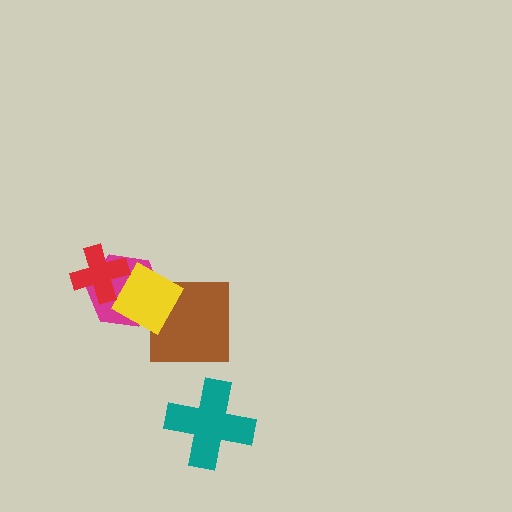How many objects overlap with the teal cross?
0 objects overlap with the teal cross.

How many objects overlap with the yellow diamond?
3 objects overlap with the yellow diamond.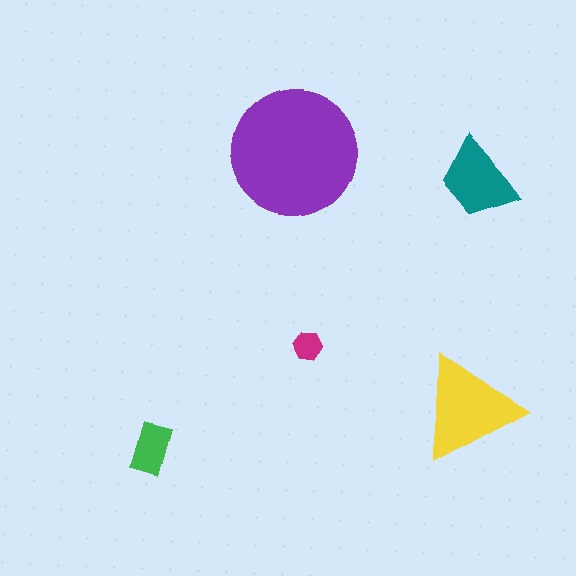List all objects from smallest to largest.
The magenta hexagon, the green rectangle, the teal trapezoid, the yellow triangle, the purple circle.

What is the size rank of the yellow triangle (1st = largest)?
2nd.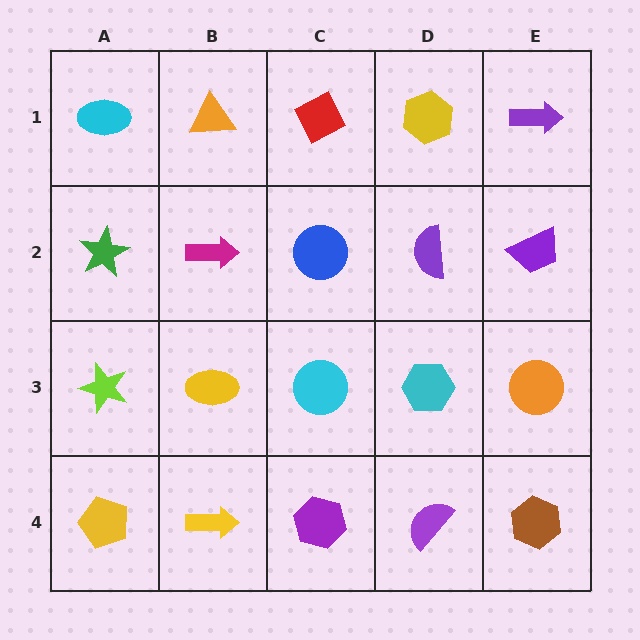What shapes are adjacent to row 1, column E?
A purple trapezoid (row 2, column E), a yellow hexagon (row 1, column D).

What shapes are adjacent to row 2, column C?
A red diamond (row 1, column C), a cyan circle (row 3, column C), a magenta arrow (row 2, column B), a purple semicircle (row 2, column D).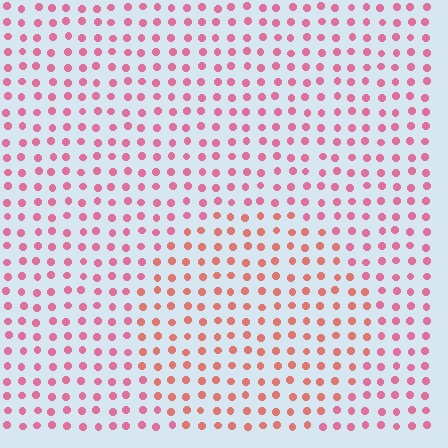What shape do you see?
I see a circle.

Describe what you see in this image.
The image is filled with small pink elements in a uniform arrangement. A circle-shaped region is visible where the elements are tinted to a slightly different hue, forming a subtle color boundary.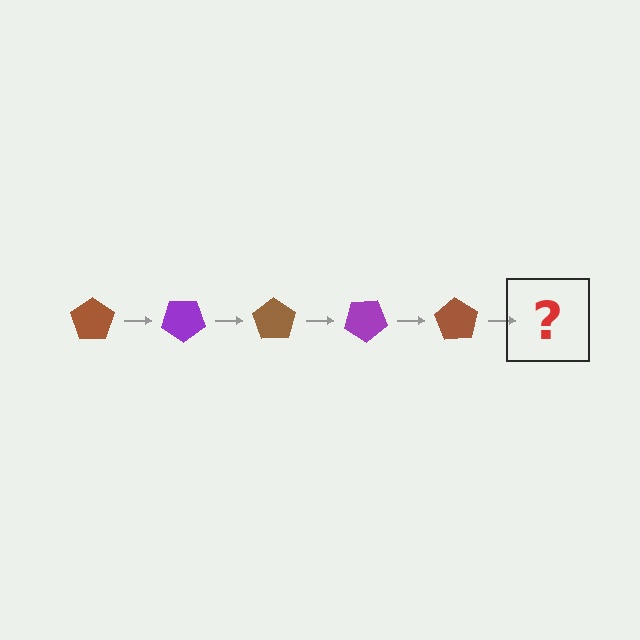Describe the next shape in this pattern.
It should be a purple pentagon, rotated 175 degrees from the start.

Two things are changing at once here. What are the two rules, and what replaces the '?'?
The two rules are that it rotates 35 degrees each step and the color cycles through brown and purple. The '?' should be a purple pentagon, rotated 175 degrees from the start.